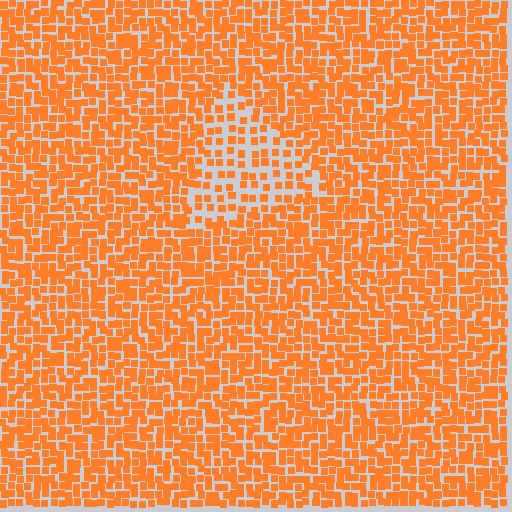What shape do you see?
I see a triangle.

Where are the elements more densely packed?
The elements are more densely packed outside the triangle boundary.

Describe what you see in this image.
The image contains small orange elements arranged at two different densities. A triangle-shaped region is visible where the elements are less densely packed than the surrounding area.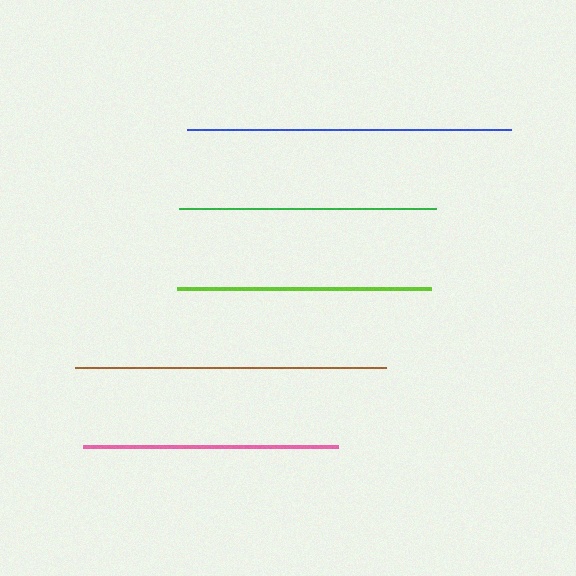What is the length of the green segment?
The green segment is approximately 256 pixels long.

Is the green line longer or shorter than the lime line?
The green line is longer than the lime line.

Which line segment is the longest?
The blue line is the longest at approximately 325 pixels.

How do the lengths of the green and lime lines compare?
The green and lime lines are approximately the same length.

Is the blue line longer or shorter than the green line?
The blue line is longer than the green line.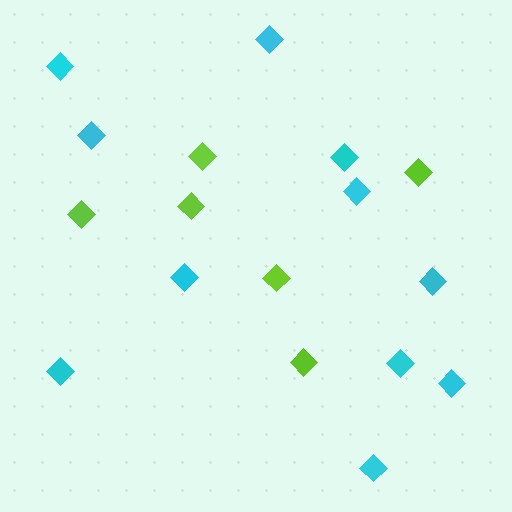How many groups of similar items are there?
There are 2 groups: one group of lime diamonds (6) and one group of cyan diamonds (11).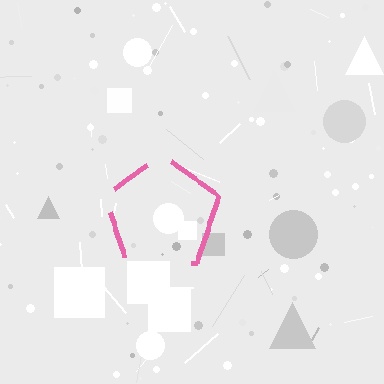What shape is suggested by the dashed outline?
The dashed outline suggests a pentagon.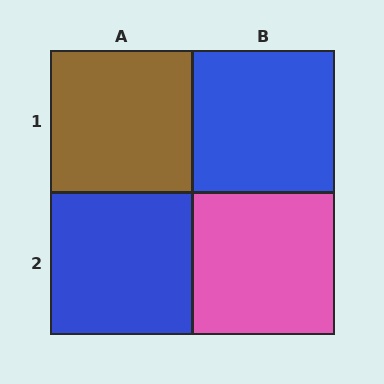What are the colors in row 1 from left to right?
Brown, blue.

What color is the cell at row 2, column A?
Blue.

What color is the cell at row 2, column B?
Pink.